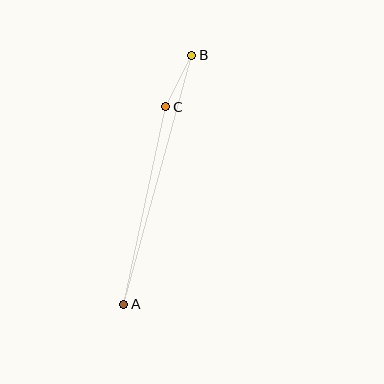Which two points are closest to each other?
Points B and C are closest to each other.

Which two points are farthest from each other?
Points A and B are farthest from each other.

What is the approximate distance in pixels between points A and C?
The distance between A and C is approximately 202 pixels.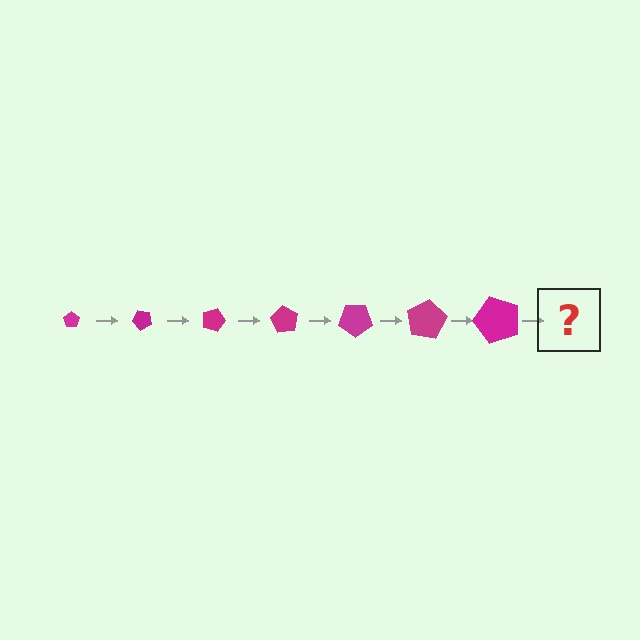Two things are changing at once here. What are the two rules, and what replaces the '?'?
The two rules are that the pentagon grows larger each step and it rotates 45 degrees each step. The '?' should be a pentagon, larger than the previous one and rotated 315 degrees from the start.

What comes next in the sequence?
The next element should be a pentagon, larger than the previous one and rotated 315 degrees from the start.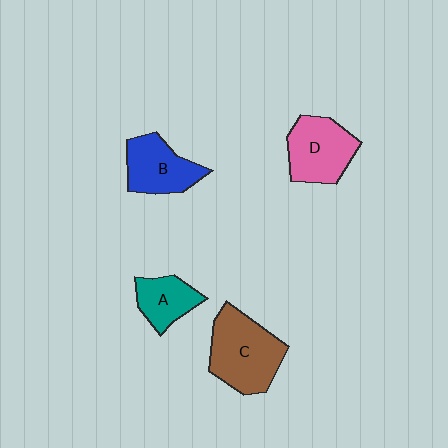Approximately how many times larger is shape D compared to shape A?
Approximately 1.5 times.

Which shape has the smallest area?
Shape A (teal).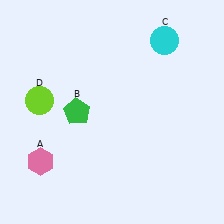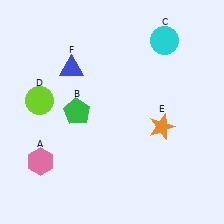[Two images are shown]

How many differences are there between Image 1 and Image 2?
There are 2 differences between the two images.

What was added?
An orange star (E), a blue triangle (F) were added in Image 2.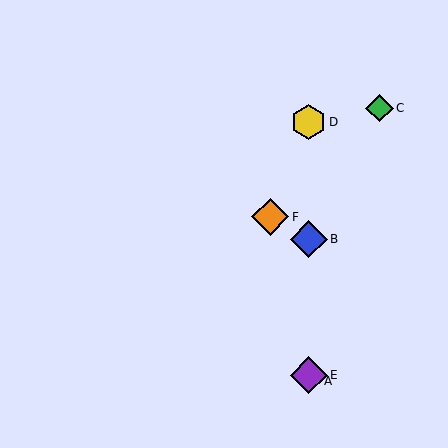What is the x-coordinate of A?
Object A is at x≈309.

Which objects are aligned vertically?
Objects A, B, D, E are aligned vertically.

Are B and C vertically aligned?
No, B is at x≈309 and C is at x≈380.